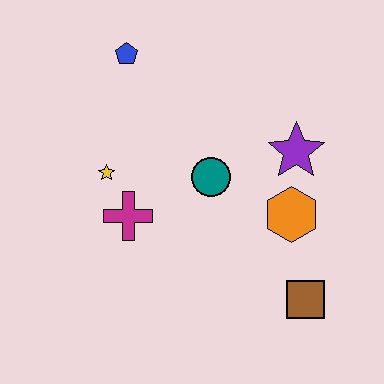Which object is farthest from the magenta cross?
The brown square is farthest from the magenta cross.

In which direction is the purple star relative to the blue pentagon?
The purple star is to the right of the blue pentagon.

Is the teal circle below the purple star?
Yes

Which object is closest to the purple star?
The orange hexagon is closest to the purple star.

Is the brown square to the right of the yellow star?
Yes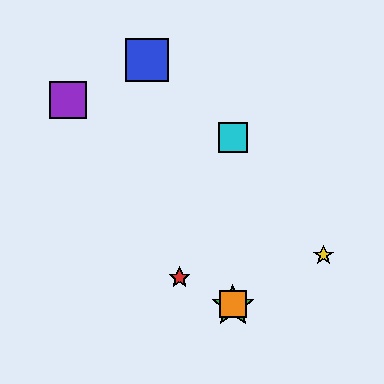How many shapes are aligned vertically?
3 shapes (the green star, the orange square, the cyan square) are aligned vertically.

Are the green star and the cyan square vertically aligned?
Yes, both are at x≈233.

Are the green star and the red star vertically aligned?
No, the green star is at x≈233 and the red star is at x≈180.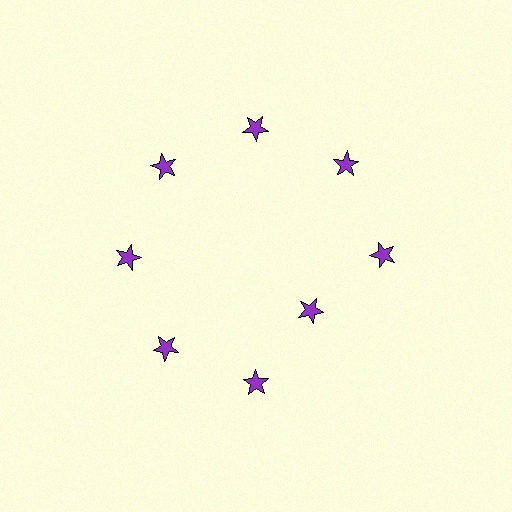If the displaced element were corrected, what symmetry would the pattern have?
It would have 8-fold rotational symmetry — the pattern would map onto itself every 45 degrees.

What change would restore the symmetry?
The symmetry would be restored by moving it outward, back onto the ring so that all 8 stars sit at equal angles and equal distance from the center.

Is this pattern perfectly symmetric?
No. The 8 purple stars are arranged in a ring, but one element near the 4 o'clock position is pulled inward toward the center, breaking the 8-fold rotational symmetry.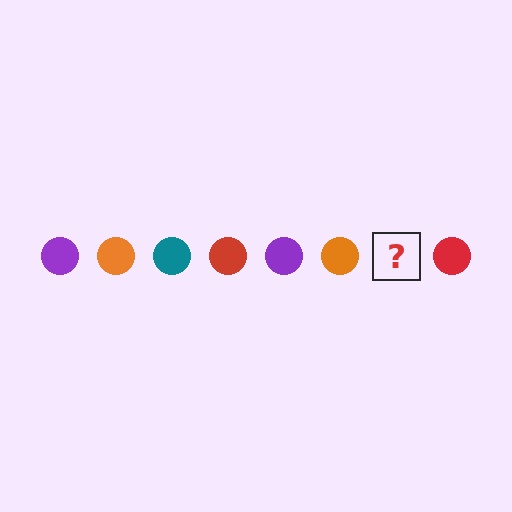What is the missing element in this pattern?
The missing element is a teal circle.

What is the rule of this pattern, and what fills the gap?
The rule is that the pattern cycles through purple, orange, teal, red circles. The gap should be filled with a teal circle.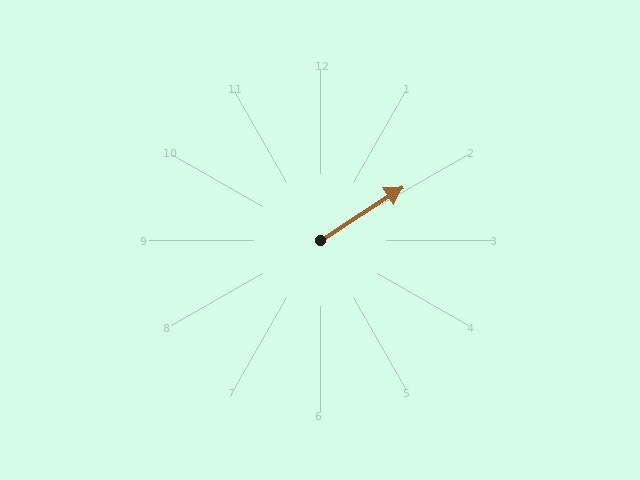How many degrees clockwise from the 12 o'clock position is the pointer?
Approximately 57 degrees.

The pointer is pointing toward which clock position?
Roughly 2 o'clock.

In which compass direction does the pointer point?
Northeast.